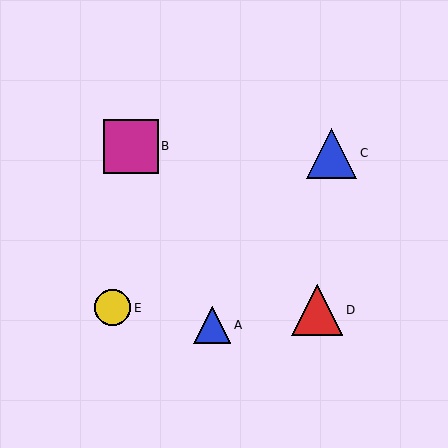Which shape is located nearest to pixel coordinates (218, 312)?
The blue triangle (labeled A) at (212, 325) is nearest to that location.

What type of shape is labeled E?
Shape E is a yellow circle.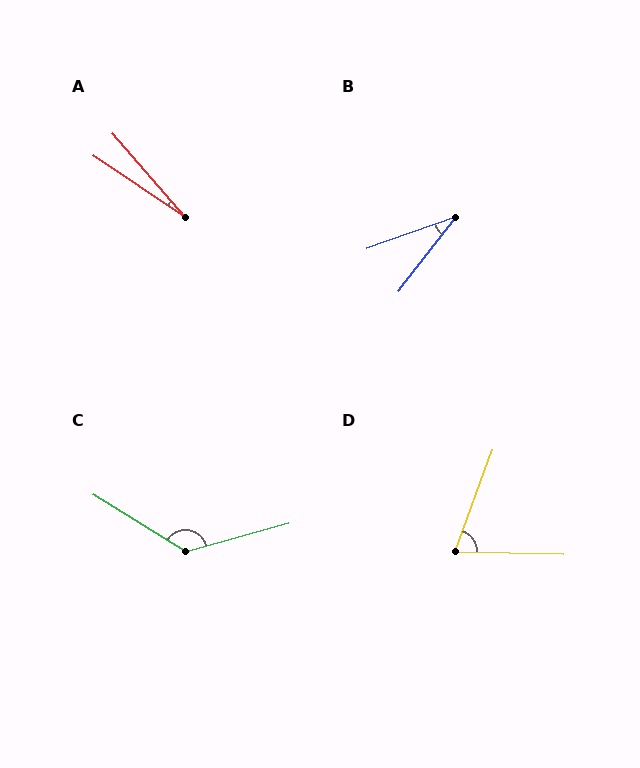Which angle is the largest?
C, at approximately 132 degrees.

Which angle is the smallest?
A, at approximately 16 degrees.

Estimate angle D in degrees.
Approximately 71 degrees.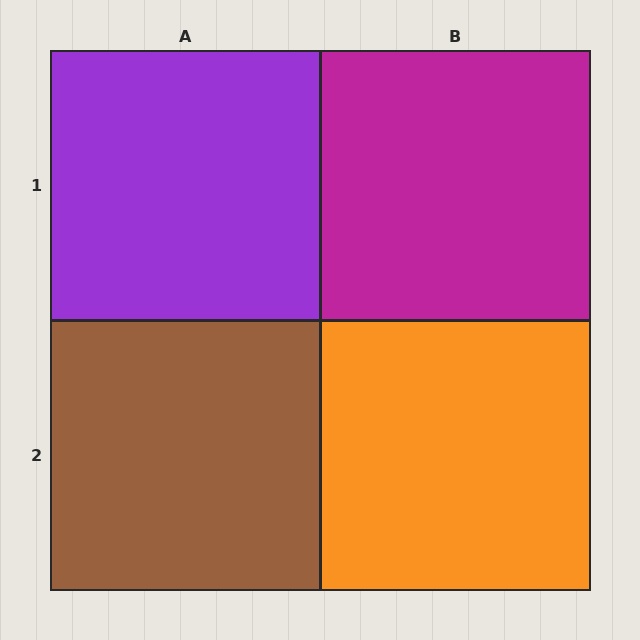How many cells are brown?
1 cell is brown.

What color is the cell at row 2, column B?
Orange.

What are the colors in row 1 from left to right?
Purple, magenta.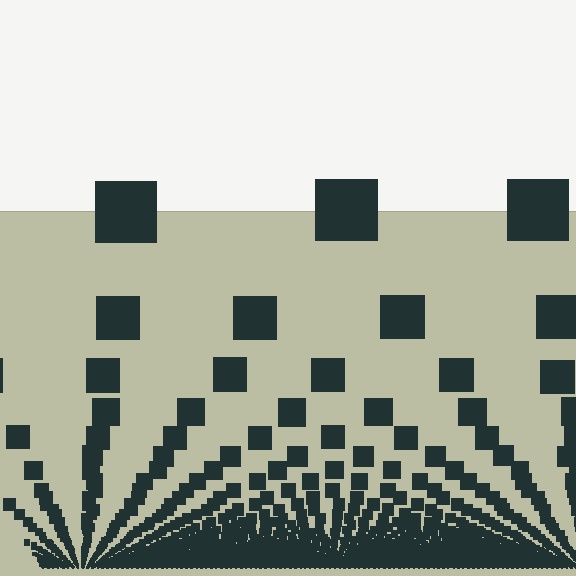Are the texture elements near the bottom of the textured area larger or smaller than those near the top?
Smaller. The gradient is inverted — elements near the bottom are smaller and denser.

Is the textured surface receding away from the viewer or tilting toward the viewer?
The surface appears to tilt toward the viewer. Texture elements get larger and sparser toward the top.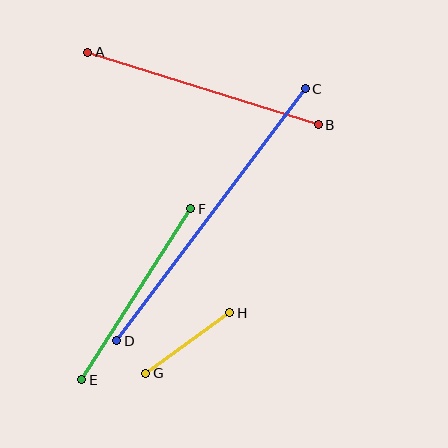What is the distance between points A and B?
The distance is approximately 241 pixels.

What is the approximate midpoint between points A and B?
The midpoint is at approximately (203, 88) pixels.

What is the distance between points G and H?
The distance is approximately 104 pixels.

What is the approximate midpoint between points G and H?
The midpoint is at approximately (188, 343) pixels.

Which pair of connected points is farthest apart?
Points C and D are farthest apart.